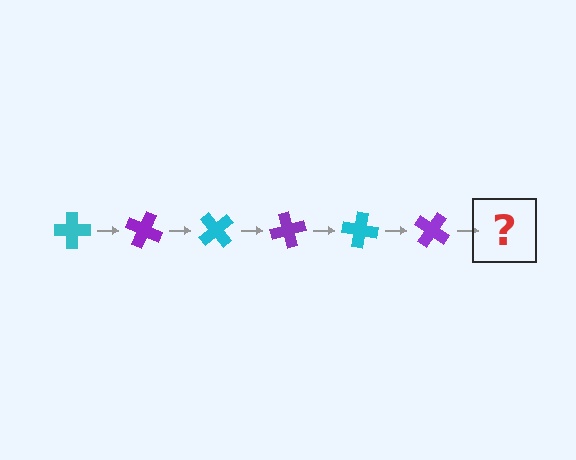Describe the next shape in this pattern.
It should be a cyan cross, rotated 150 degrees from the start.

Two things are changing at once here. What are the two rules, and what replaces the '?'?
The two rules are that it rotates 25 degrees each step and the color cycles through cyan and purple. The '?' should be a cyan cross, rotated 150 degrees from the start.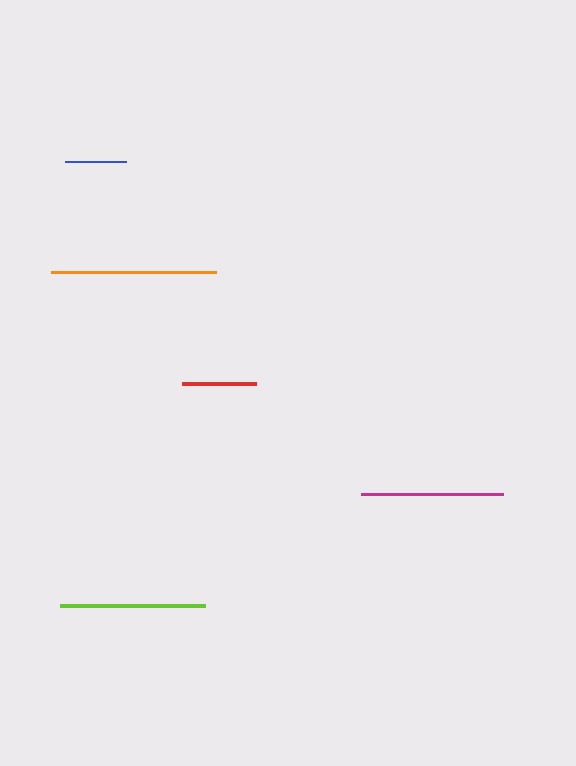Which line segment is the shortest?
The blue line is the shortest at approximately 61 pixels.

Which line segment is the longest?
The orange line is the longest at approximately 166 pixels.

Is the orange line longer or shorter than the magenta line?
The orange line is longer than the magenta line.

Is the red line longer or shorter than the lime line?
The lime line is longer than the red line.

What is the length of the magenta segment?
The magenta segment is approximately 142 pixels long.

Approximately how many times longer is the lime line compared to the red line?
The lime line is approximately 2.0 times the length of the red line.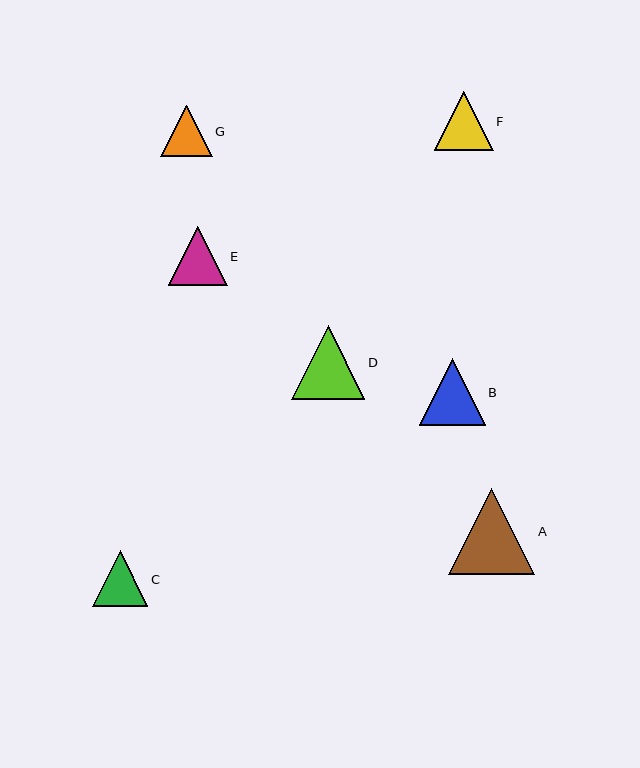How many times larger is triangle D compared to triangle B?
Triangle D is approximately 1.1 times the size of triangle B.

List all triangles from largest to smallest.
From largest to smallest: A, D, B, F, E, C, G.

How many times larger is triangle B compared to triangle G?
Triangle B is approximately 1.3 times the size of triangle G.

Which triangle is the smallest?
Triangle G is the smallest with a size of approximately 51 pixels.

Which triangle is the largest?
Triangle A is the largest with a size of approximately 86 pixels.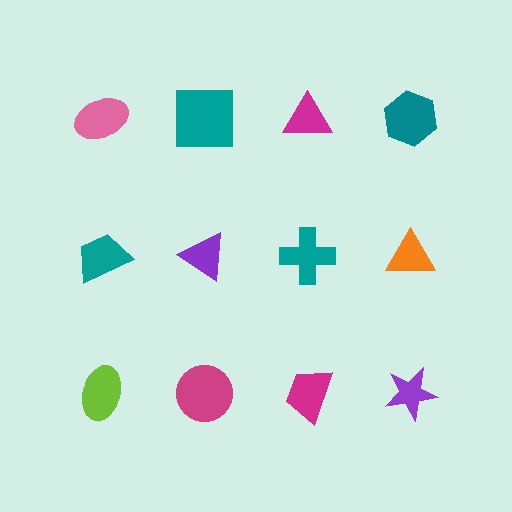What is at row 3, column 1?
A lime ellipse.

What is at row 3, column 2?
A magenta circle.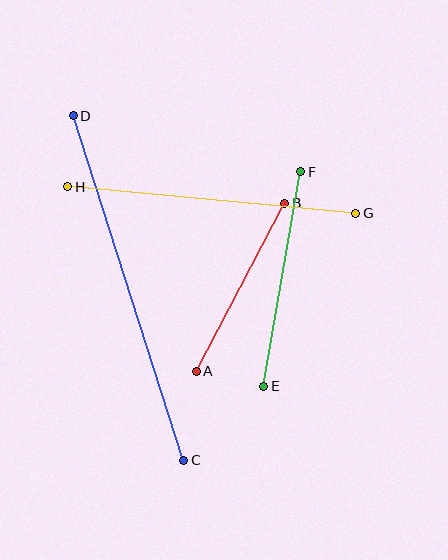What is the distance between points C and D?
The distance is approximately 362 pixels.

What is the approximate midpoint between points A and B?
The midpoint is at approximately (241, 287) pixels.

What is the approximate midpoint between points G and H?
The midpoint is at approximately (212, 200) pixels.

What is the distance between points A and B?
The distance is approximately 190 pixels.